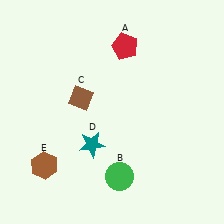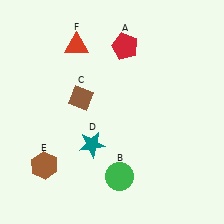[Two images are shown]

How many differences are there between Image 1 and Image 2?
There is 1 difference between the two images.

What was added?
A red triangle (F) was added in Image 2.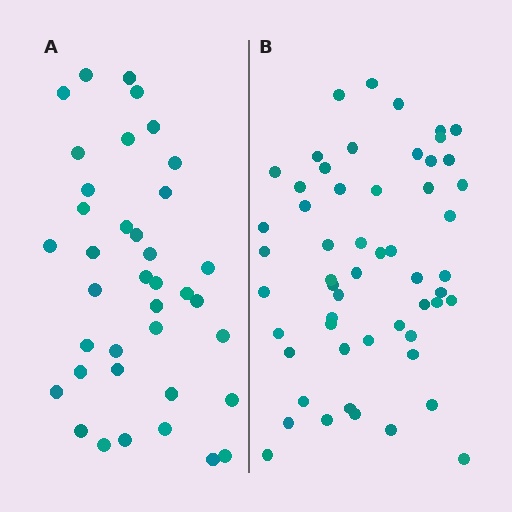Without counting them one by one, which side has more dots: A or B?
Region B (the right region) has more dots.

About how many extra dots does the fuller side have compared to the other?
Region B has approximately 15 more dots than region A.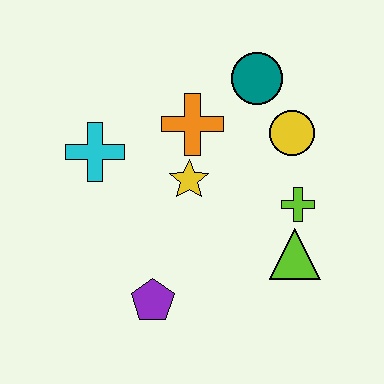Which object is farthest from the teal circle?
The purple pentagon is farthest from the teal circle.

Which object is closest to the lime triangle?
The lime cross is closest to the lime triangle.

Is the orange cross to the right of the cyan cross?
Yes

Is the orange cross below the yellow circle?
No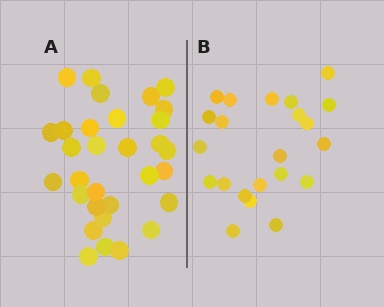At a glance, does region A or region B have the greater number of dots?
Region A (the left region) has more dots.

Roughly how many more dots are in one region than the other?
Region A has roughly 8 or so more dots than region B.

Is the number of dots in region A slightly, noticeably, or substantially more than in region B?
Region A has noticeably more, but not dramatically so. The ratio is roughly 1.4 to 1.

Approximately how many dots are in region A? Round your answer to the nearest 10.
About 30 dots. (The exact count is 31, which rounds to 30.)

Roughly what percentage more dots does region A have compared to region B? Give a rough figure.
About 40% more.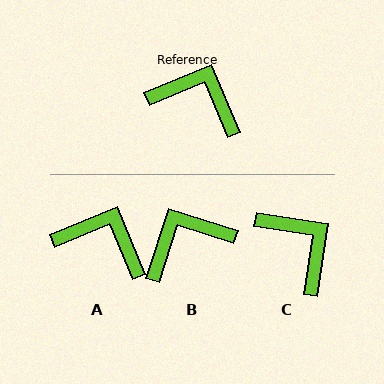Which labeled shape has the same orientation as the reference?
A.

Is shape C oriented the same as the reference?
No, it is off by about 31 degrees.